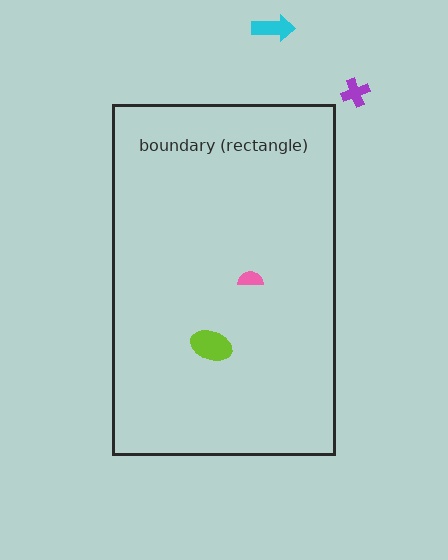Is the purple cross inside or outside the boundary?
Outside.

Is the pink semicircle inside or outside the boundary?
Inside.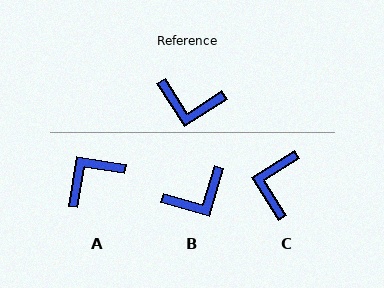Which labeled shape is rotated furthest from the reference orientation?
A, about 132 degrees away.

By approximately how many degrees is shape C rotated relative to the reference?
Approximately 90 degrees clockwise.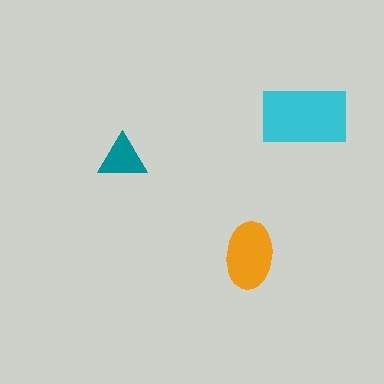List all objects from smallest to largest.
The teal triangle, the orange ellipse, the cyan rectangle.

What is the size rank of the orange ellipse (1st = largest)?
2nd.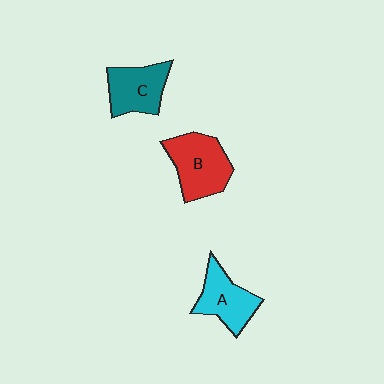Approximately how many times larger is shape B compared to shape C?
Approximately 1.2 times.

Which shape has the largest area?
Shape B (red).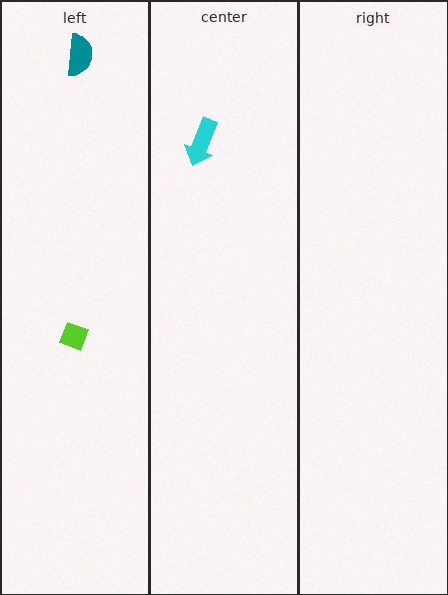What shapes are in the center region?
The cyan arrow.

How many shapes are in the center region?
1.